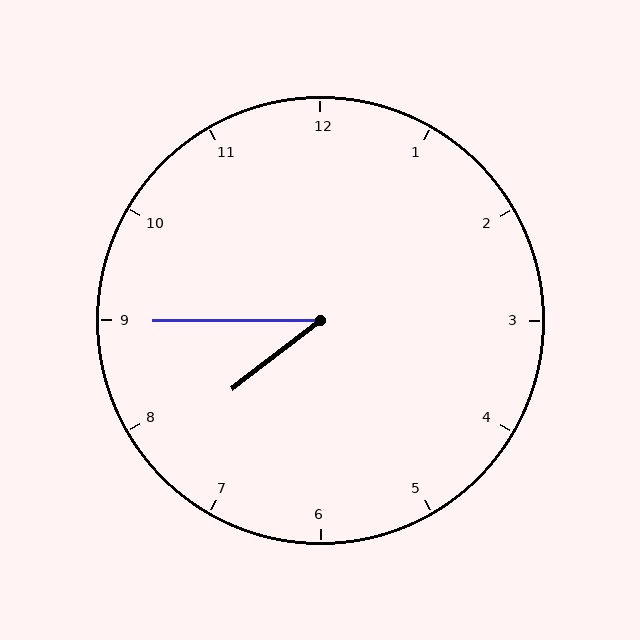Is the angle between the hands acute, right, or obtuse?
It is acute.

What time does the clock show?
7:45.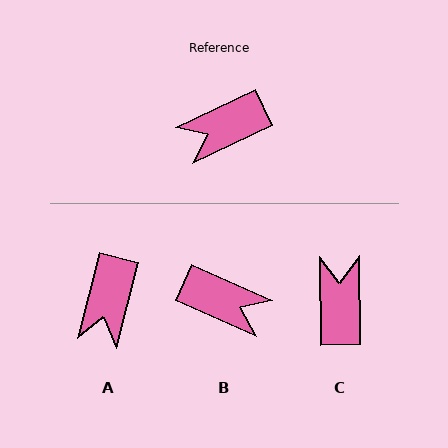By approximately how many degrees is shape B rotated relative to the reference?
Approximately 131 degrees counter-clockwise.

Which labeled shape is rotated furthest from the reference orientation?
B, about 131 degrees away.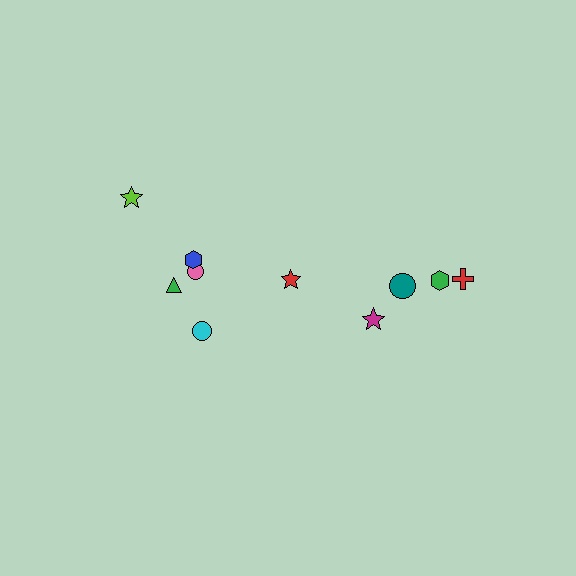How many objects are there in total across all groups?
There are 10 objects.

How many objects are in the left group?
There are 6 objects.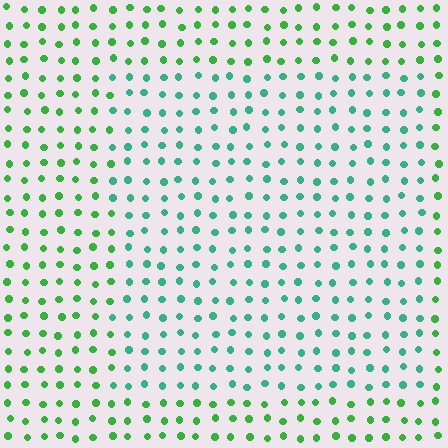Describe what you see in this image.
The image is filled with small green elements in a uniform arrangement. A rectangle-shaped region is visible where the elements are tinted to a slightly different hue, forming a subtle color boundary.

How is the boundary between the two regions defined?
The boundary is defined purely by a slight shift in hue (about 34 degrees). Spacing, size, and orientation are identical on both sides.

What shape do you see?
I see a rectangle.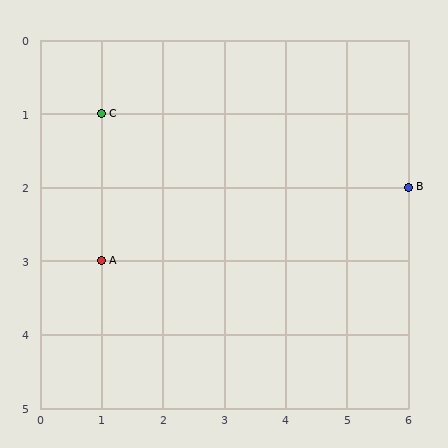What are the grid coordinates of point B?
Point B is at grid coordinates (6, 2).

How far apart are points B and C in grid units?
Points B and C are 5 columns and 1 row apart (about 5.1 grid units diagonally).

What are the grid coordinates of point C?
Point C is at grid coordinates (1, 1).